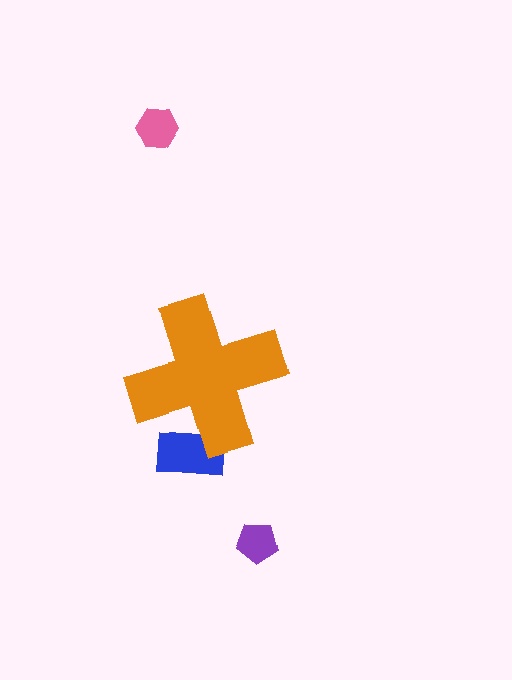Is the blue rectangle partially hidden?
Yes, the blue rectangle is partially hidden behind the orange cross.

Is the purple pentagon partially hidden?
No, the purple pentagon is fully visible.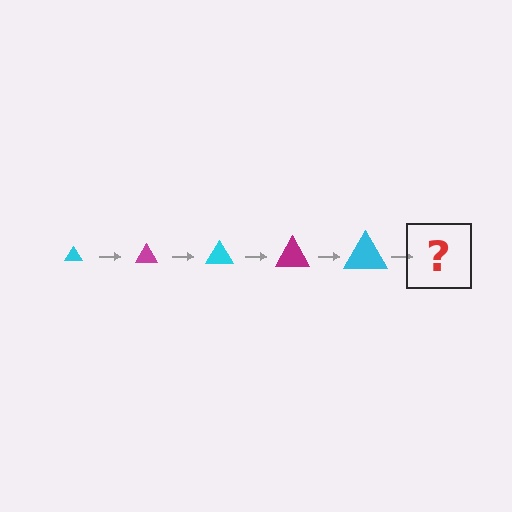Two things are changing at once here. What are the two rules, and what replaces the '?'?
The two rules are that the triangle grows larger each step and the color cycles through cyan and magenta. The '?' should be a magenta triangle, larger than the previous one.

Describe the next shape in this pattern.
It should be a magenta triangle, larger than the previous one.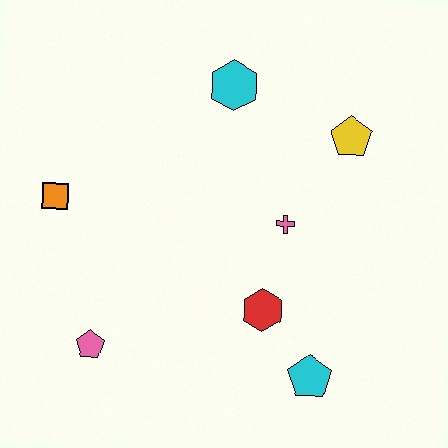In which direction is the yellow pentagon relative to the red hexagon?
The yellow pentagon is above the red hexagon.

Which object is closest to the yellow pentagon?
The pink cross is closest to the yellow pentagon.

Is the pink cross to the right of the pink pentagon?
Yes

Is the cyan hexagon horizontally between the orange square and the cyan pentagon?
Yes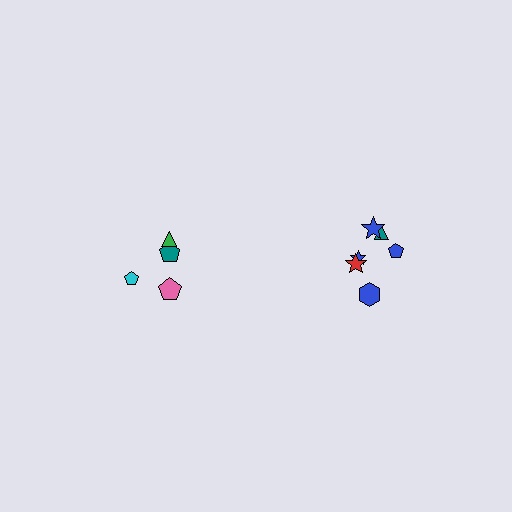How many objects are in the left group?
There are 4 objects.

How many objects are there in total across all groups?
There are 10 objects.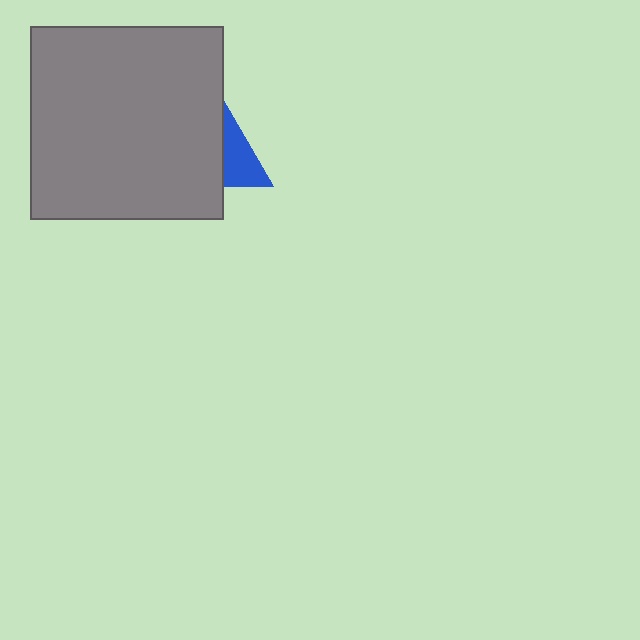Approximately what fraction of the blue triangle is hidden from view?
Roughly 67% of the blue triangle is hidden behind the gray square.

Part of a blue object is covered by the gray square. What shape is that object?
It is a triangle.